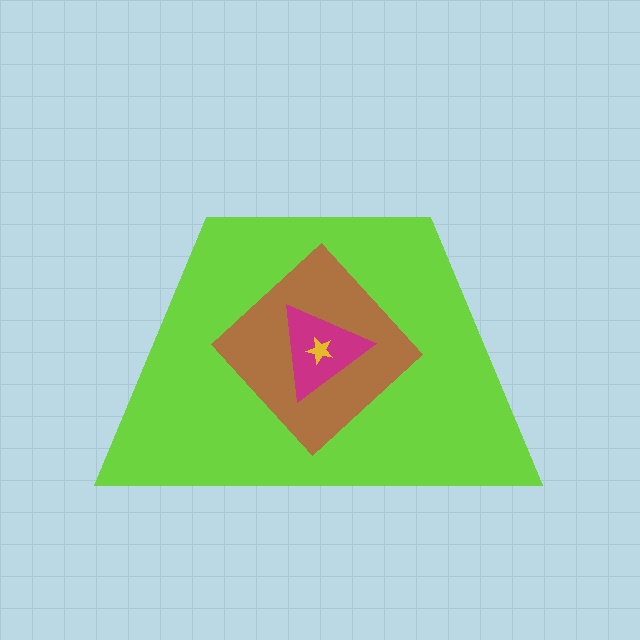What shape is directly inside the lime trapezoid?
The brown diamond.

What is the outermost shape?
The lime trapezoid.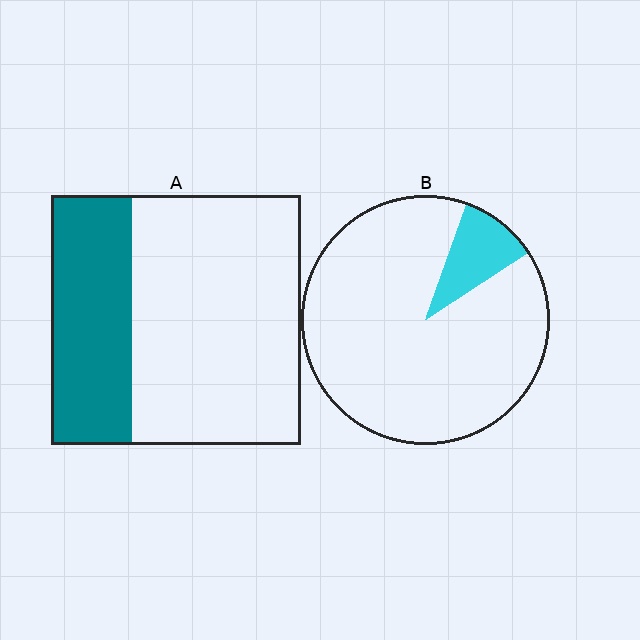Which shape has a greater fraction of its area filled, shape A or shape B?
Shape A.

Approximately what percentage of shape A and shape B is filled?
A is approximately 30% and B is approximately 10%.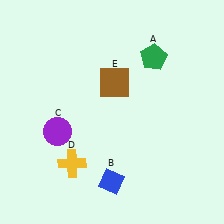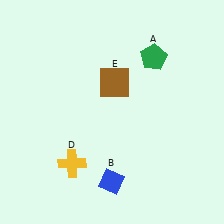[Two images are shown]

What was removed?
The purple circle (C) was removed in Image 2.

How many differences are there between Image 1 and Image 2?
There is 1 difference between the two images.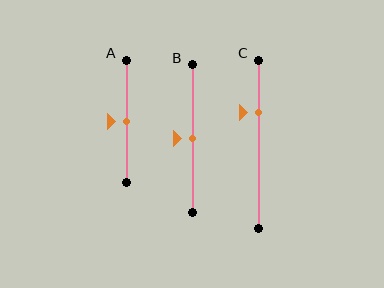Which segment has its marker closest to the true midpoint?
Segment A has its marker closest to the true midpoint.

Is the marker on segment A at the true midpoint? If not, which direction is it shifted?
Yes, the marker on segment A is at the true midpoint.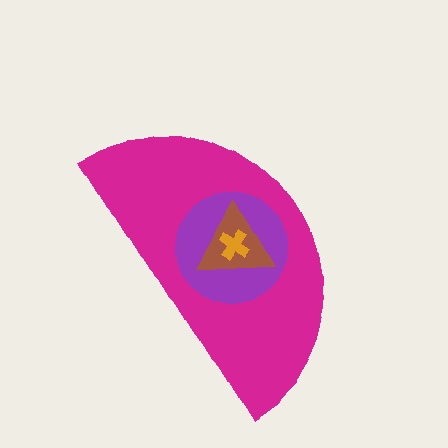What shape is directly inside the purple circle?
The brown triangle.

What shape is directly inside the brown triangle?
The orange cross.